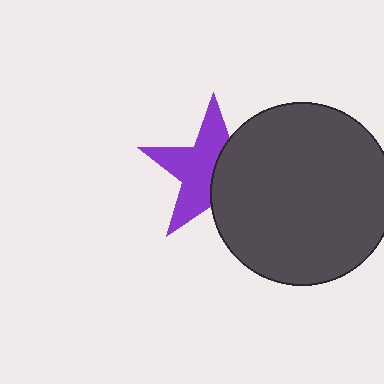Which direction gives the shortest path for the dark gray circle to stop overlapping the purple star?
Moving right gives the shortest separation.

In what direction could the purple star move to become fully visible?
The purple star could move left. That would shift it out from behind the dark gray circle entirely.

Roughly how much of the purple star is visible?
About half of it is visible (roughly 57%).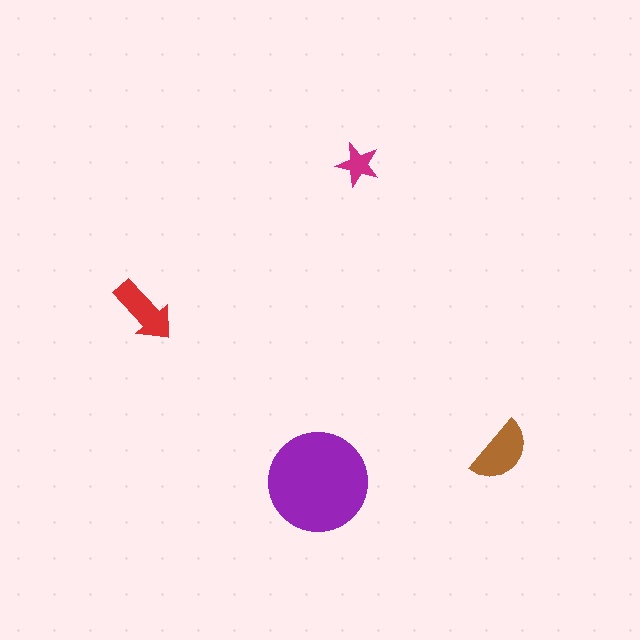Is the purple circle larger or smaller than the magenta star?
Larger.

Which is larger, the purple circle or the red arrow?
The purple circle.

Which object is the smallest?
The magenta star.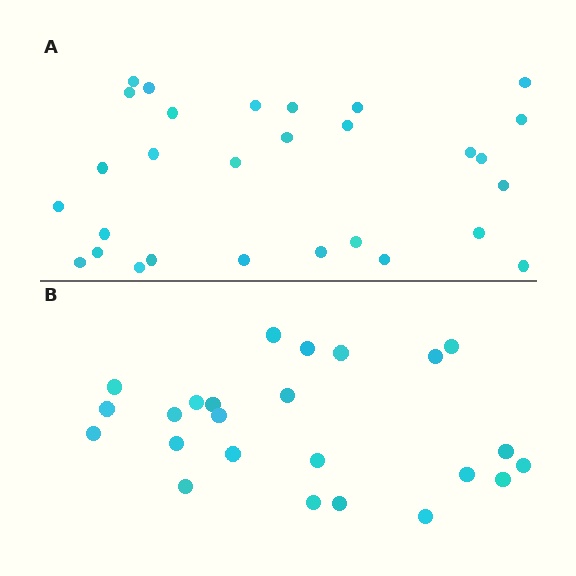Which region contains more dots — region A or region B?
Region A (the top region) has more dots.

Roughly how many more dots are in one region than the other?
Region A has about 5 more dots than region B.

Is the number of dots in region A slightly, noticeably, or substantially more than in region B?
Region A has only slightly more — the two regions are fairly close. The ratio is roughly 1.2 to 1.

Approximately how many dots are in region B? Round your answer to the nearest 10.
About 20 dots. (The exact count is 24, which rounds to 20.)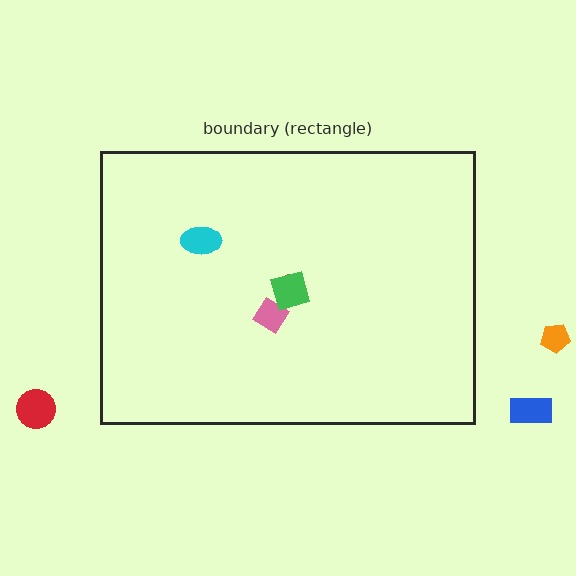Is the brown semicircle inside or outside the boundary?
Inside.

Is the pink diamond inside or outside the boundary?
Inside.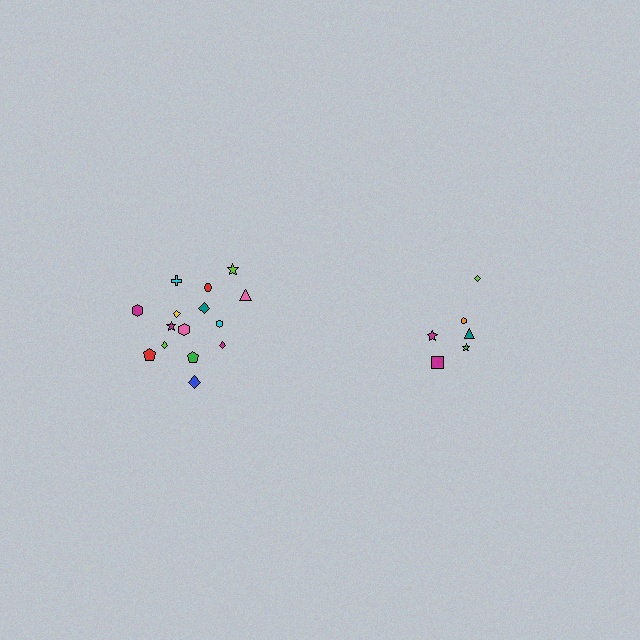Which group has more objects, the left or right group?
The left group.